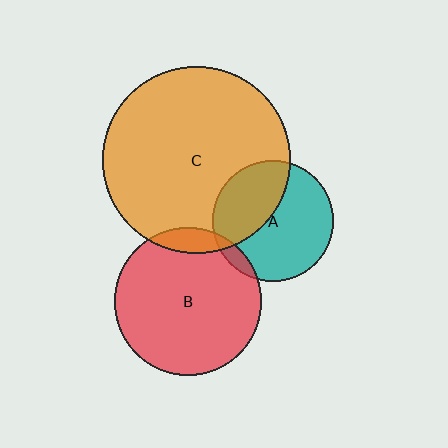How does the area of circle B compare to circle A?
Approximately 1.5 times.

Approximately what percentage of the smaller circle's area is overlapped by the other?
Approximately 5%.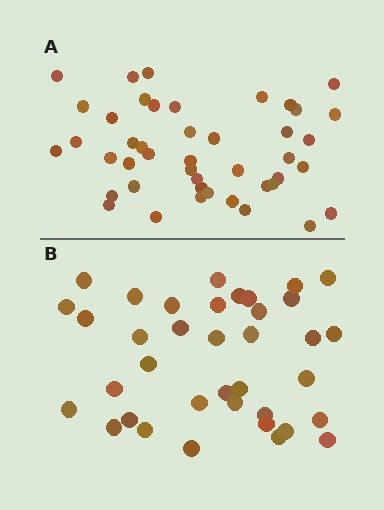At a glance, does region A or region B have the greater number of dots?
Region A (the top region) has more dots.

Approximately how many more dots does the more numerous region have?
Region A has roughly 8 or so more dots than region B.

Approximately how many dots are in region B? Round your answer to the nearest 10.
About 40 dots. (The exact count is 37, which rounds to 40.)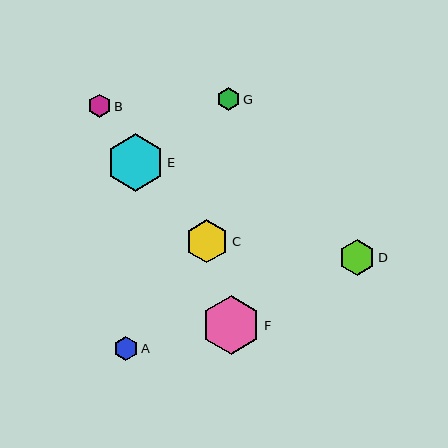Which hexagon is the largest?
Hexagon F is the largest with a size of approximately 59 pixels.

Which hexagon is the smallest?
Hexagon B is the smallest with a size of approximately 23 pixels.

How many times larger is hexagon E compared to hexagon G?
Hexagon E is approximately 2.4 times the size of hexagon G.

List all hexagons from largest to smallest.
From largest to smallest: F, E, C, D, A, G, B.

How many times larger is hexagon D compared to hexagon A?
Hexagon D is approximately 1.5 times the size of hexagon A.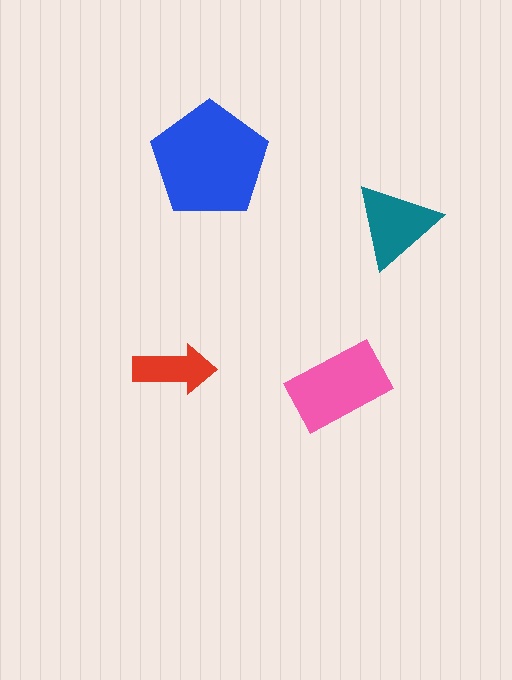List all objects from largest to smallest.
The blue pentagon, the pink rectangle, the teal triangle, the red arrow.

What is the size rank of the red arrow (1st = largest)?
4th.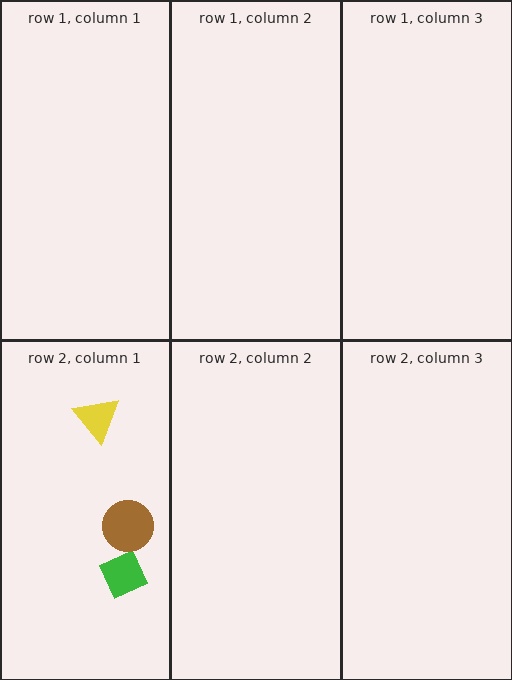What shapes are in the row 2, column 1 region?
The yellow triangle, the green square, the brown circle.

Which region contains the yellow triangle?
The row 2, column 1 region.